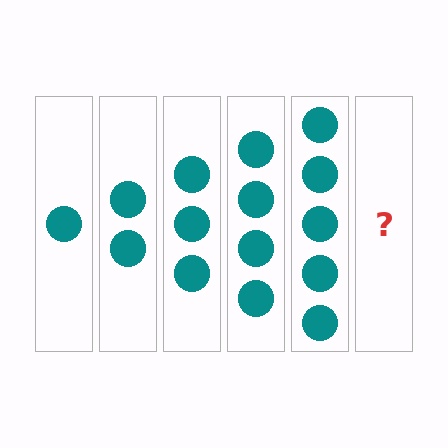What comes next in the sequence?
The next element should be 6 circles.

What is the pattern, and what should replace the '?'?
The pattern is that each step adds one more circle. The '?' should be 6 circles.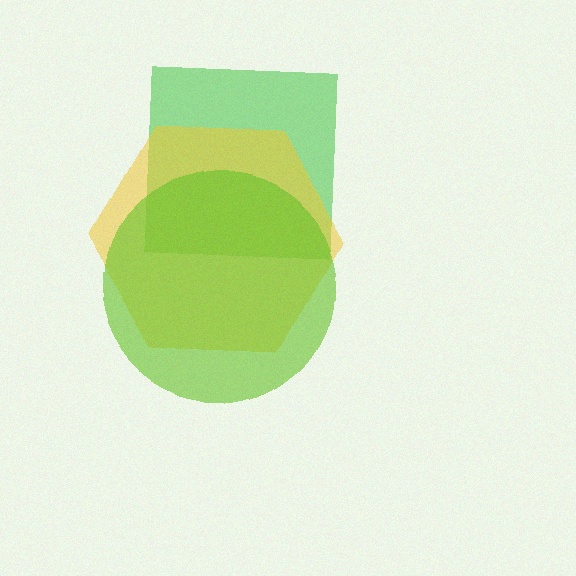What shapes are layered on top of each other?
The layered shapes are: a green square, a yellow hexagon, a lime circle.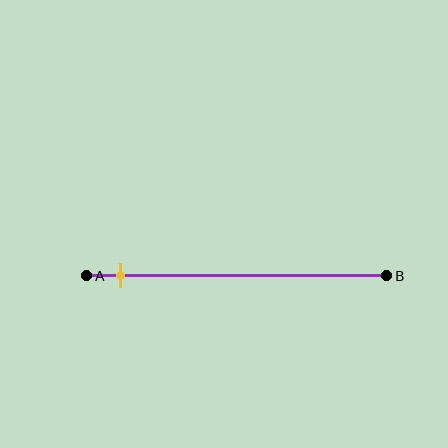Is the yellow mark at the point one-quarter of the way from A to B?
No, the mark is at about 10% from A, not at the 25% one-quarter point.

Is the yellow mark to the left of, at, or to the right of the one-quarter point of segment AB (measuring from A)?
The yellow mark is to the left of the one-quarter point of segment AB.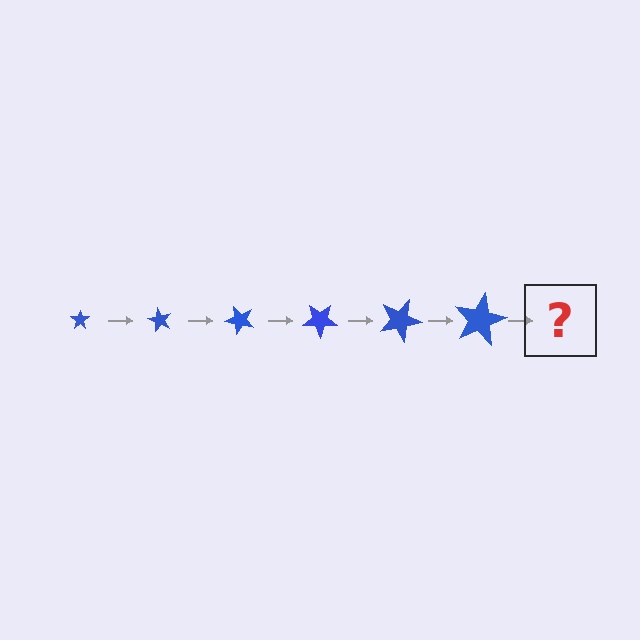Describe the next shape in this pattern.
It should be a star, larger than the previous one and rotated 360 degrees from the start.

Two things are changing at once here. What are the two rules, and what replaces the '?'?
The two rules are that the star grows larger each step and it rotates 60 degrees each step. The '?' should be a star, larger than the previous one and rotated 360 degrees from the start.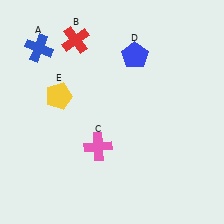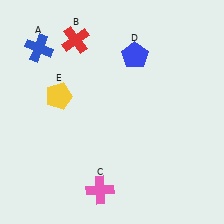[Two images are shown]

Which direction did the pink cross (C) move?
The pink cross (C) moved down.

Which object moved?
The pink cross (C) moved down.